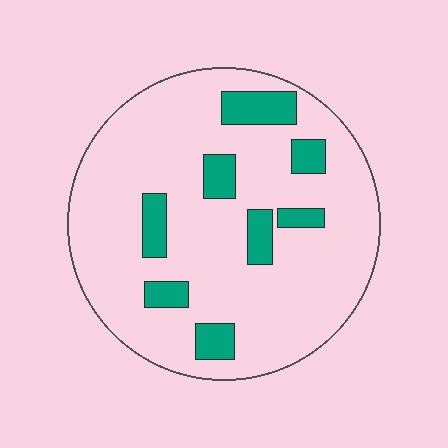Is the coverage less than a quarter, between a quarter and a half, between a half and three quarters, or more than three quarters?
Less than a quarter.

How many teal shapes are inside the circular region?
8.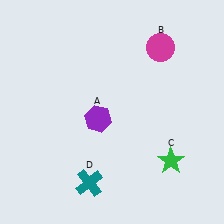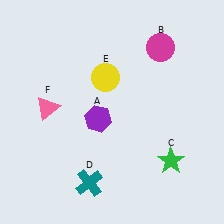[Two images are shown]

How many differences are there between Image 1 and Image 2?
There are 2 differences between the two images.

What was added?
A yellow circle (E), a pink triangle (F) were added in Image 2.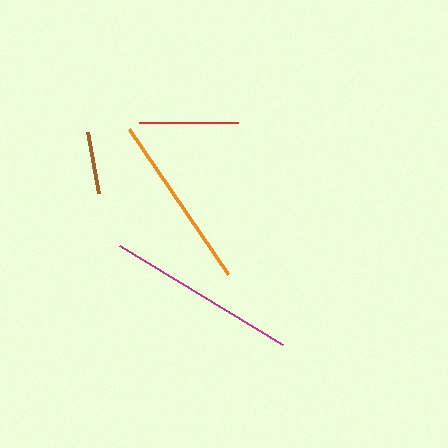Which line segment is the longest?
The magenta line is the longest at approximately 191 pixels.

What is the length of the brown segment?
The brown segment is approximately 62 pixels long.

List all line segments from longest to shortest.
From longest to shortest: magenta, orange, red, brown.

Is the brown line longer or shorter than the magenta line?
The magenta line is longer than the brown line.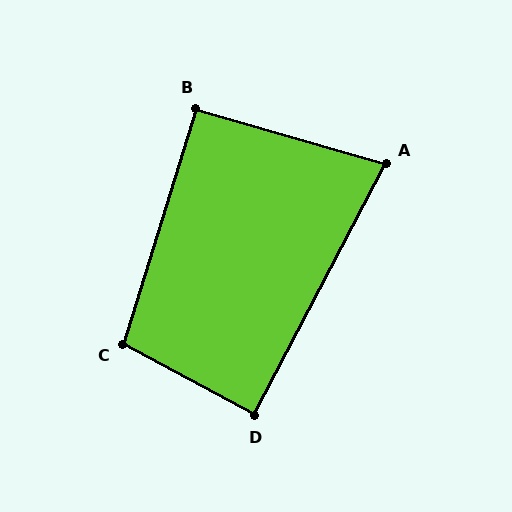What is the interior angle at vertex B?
Approximately 91 degrees (approximately right).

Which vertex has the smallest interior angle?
A, at approximately 79 degrees.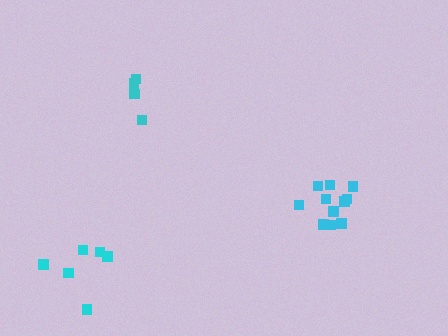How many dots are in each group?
Group 1: 5 dots, Group 2: 11 dots, Group 3: 6 dots (22 total).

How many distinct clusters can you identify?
There are 3 distinct clusters.